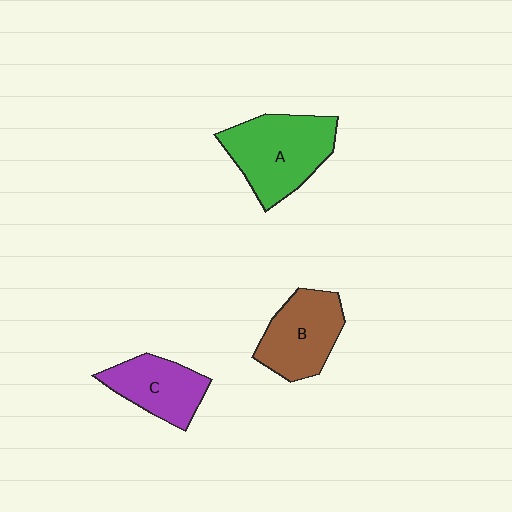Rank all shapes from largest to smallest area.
From largest to smallest: A (green), B (brown), C (purple).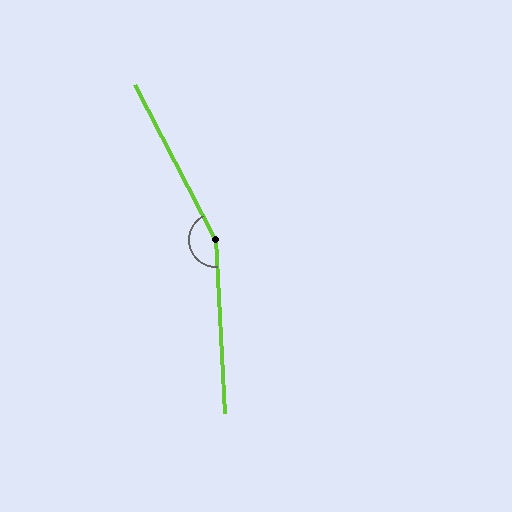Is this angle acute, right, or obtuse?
It is obtuse.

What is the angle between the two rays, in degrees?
Approximately 155 degrees.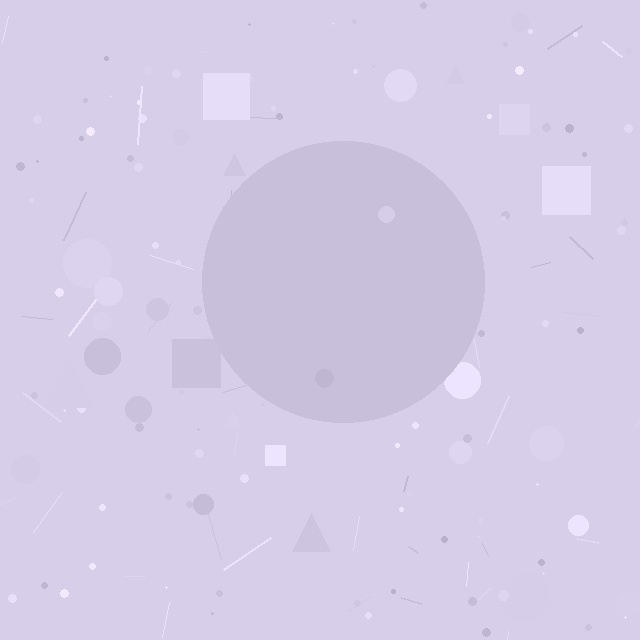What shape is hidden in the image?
A circle is hidden in the image.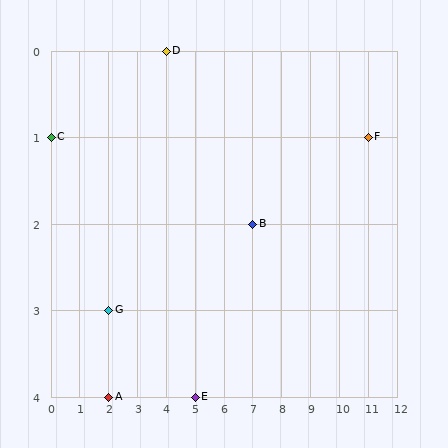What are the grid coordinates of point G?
Point G is at grid coordinates (2, 3).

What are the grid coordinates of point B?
Point B is at grid coordinates (7, 2).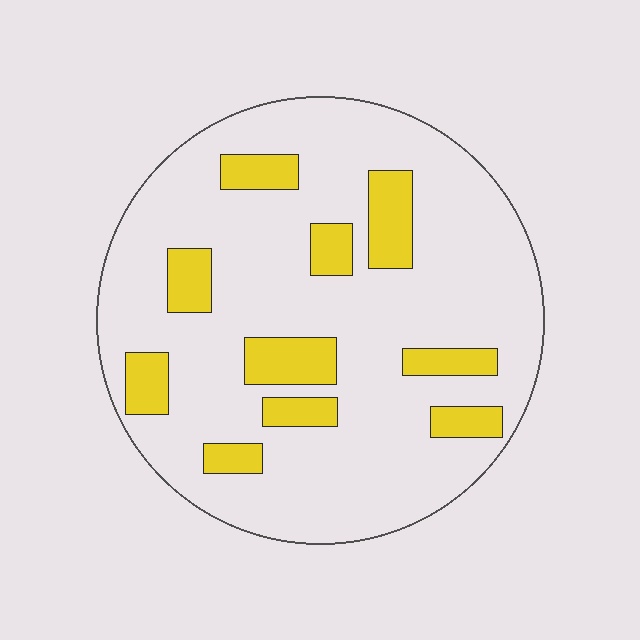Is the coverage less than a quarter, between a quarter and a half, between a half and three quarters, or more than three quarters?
Less than a quarter.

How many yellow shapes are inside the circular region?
10.